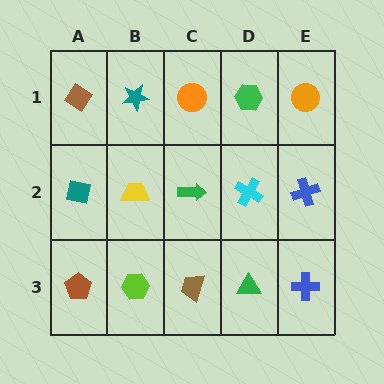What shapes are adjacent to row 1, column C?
A green arrow (row 2, column C), a teal star (row 1, column B), a green hexagon (row 1, column D).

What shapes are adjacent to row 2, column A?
A brown diamond (row 1, column A), a brown pentagon (row 3, column A), a yellow trapezoid (row 2, column B).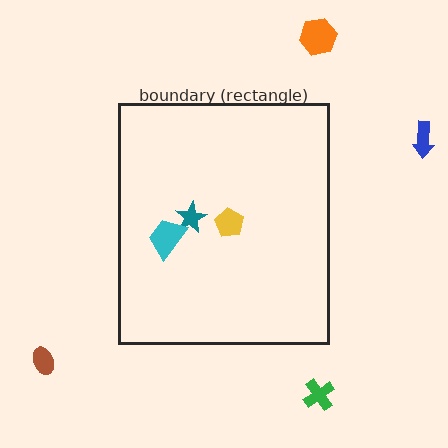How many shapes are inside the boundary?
3 inside, 4 outside.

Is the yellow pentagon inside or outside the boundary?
Inside.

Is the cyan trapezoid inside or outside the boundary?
Inside.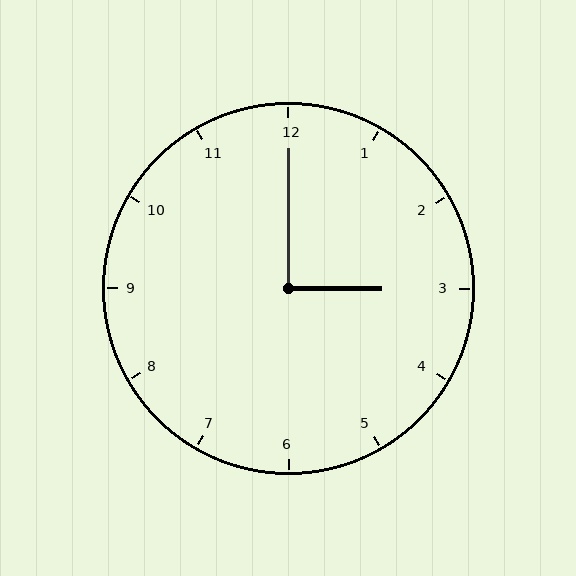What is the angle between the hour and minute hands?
Approximately 90 degrees.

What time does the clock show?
3:00.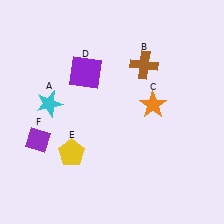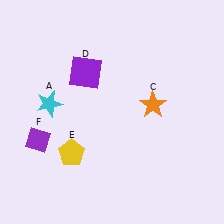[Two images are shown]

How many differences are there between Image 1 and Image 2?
There is 1 difference between the two images.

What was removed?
The brown cross (B) was removed in Image 2.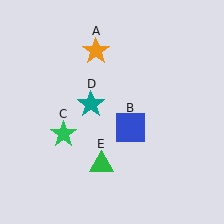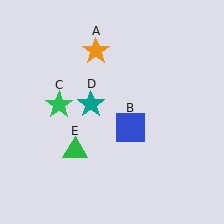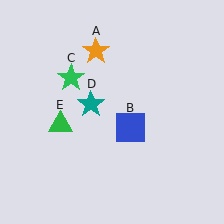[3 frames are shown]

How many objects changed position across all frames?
2 objects changed position: green star (object C), green triangle (object E).